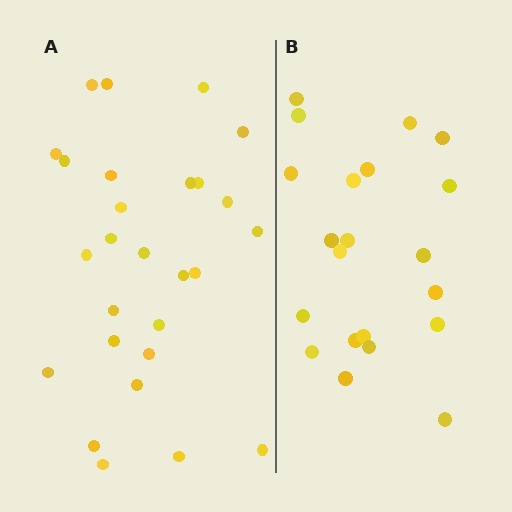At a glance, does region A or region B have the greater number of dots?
Region A (the left region) has more dots.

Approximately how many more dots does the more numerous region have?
Region A has about 6 more dots than region B.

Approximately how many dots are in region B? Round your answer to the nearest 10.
About 20 dots. (The exact count is 21, which rounds to 20.)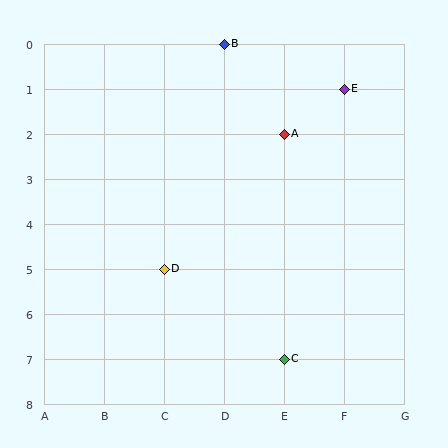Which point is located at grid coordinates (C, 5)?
Point D is at (C, 5).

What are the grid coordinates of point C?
Point C is at grid coordinates (E, 7).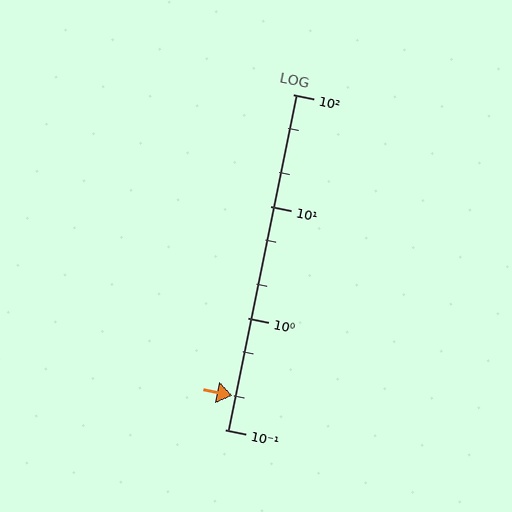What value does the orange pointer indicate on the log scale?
The pointer indicates approximately 0.2.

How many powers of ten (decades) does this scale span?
The scale spans 3 decades, from 0.1 to 100.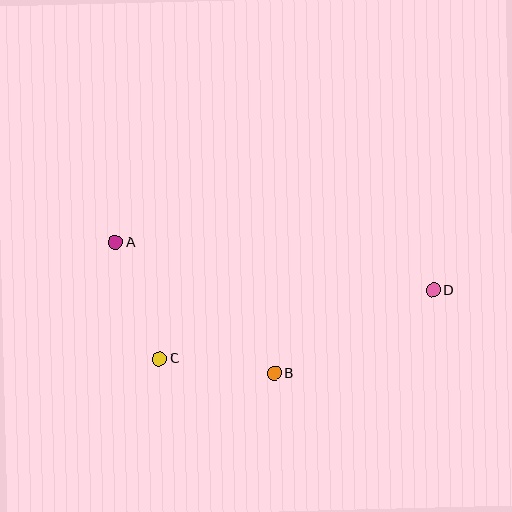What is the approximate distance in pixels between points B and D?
The distance between B and D is approximately 179 pixels.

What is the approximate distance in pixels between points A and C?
The distance between A and C is approximately 124 pixels.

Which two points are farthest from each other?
Points A and D are farthest from each other.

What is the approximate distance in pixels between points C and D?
The distance between C and D is approximately 282 pixels.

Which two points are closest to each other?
Points B and C are closest to each other.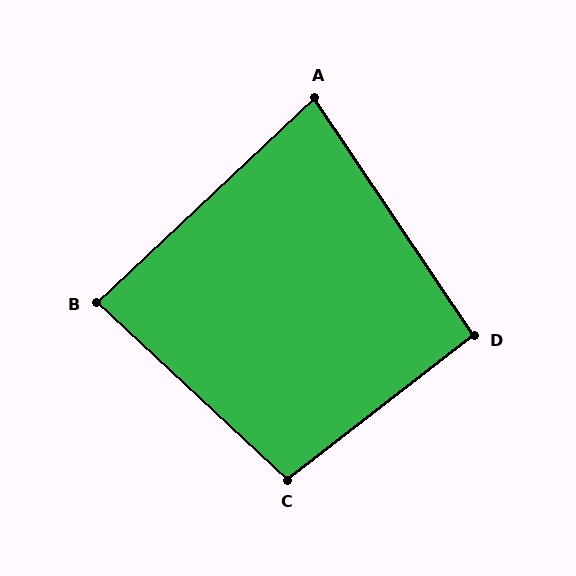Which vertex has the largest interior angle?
C, at approximately 99 degrees.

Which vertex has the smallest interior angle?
A, at approximately 81 degrees.